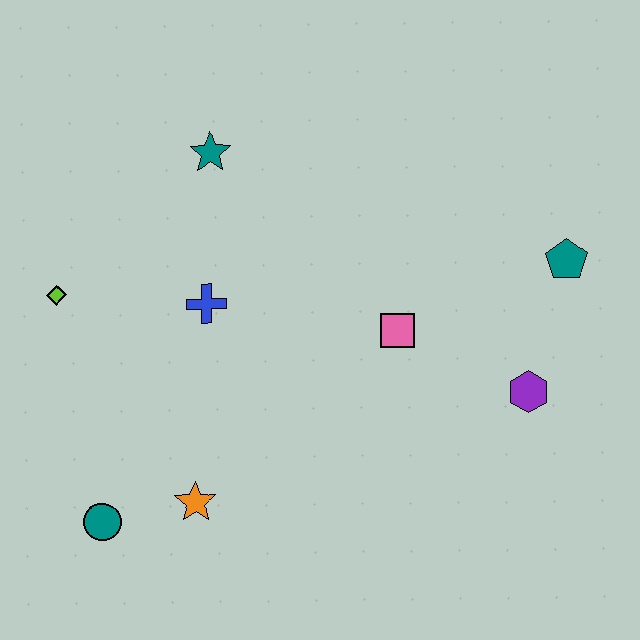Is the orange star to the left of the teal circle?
No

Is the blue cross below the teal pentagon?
Yes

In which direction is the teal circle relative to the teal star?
The teal circle is below the teal star.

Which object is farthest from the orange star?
The teal pentagon is farthest from the orange star.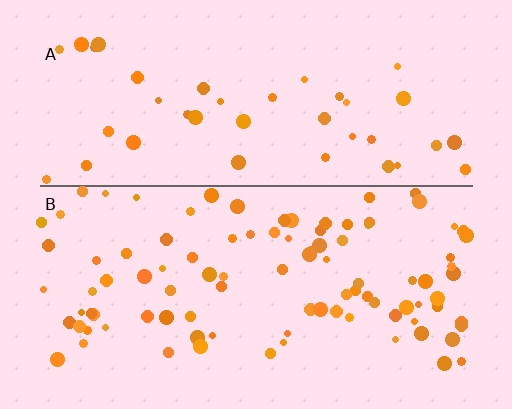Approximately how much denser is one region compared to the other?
Approximately 2.3× — region B over region A.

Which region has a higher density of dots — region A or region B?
B (the bottom).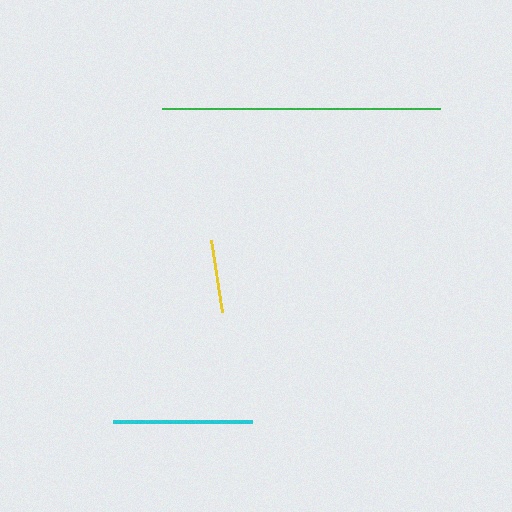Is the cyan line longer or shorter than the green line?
The green line is longer than the cyan line.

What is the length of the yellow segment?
The yellow segment is approximately 73 pixels long.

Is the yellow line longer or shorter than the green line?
The green line is longer than the yellow line.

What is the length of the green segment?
The green segment is approximately 278 pixels long.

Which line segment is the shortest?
The yellow line is the shortest at approximately 73 pixels.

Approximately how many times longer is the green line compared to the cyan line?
The green line is approximately 2.0 times the length of the cyan line.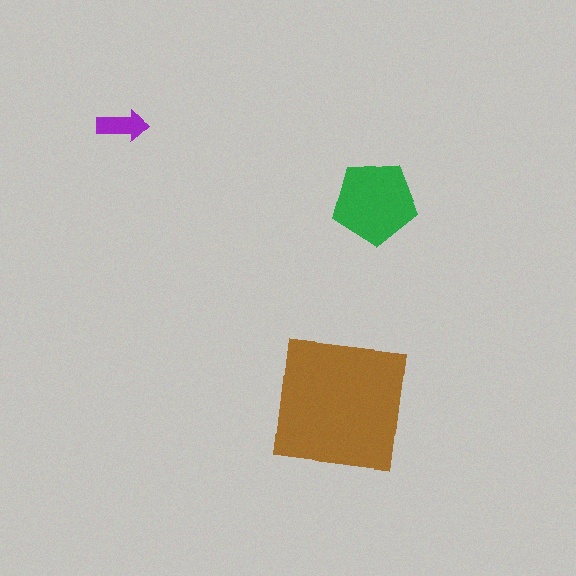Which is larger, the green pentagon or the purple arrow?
The green pentagon.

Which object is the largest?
The brown square.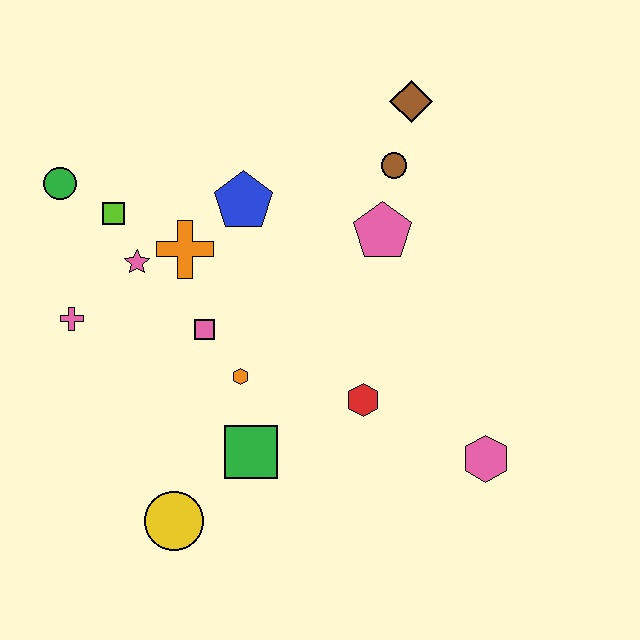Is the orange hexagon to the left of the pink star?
No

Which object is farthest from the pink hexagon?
The green circle is farthest from the pink hexagon.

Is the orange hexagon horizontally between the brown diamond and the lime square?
Yes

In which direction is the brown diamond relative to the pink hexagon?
The brown diamond is above the pink hexagon.